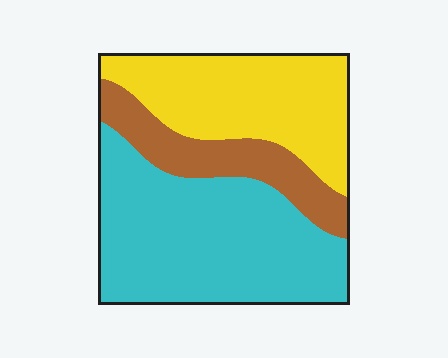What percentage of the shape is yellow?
Yellow covers roughly 35% of the shape.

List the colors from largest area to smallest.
From largest to smallest: cyan, yellow, brown.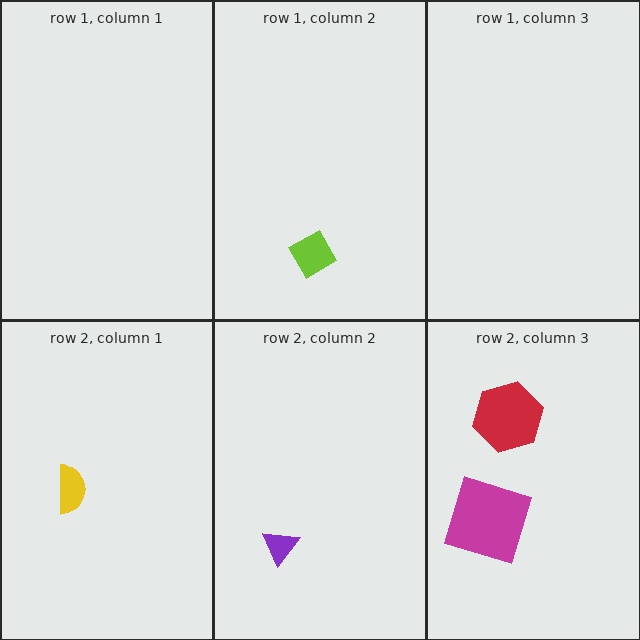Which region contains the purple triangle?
The row 2, column 2 region.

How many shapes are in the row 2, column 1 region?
1.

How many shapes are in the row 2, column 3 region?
2.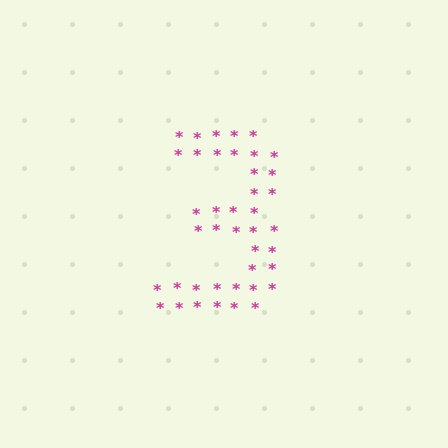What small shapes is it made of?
It is made of small asterisks.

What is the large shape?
The large shape is the digit 3.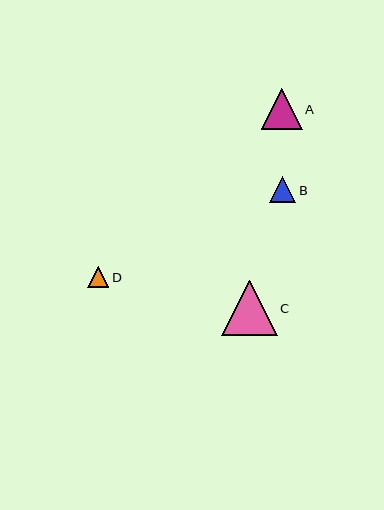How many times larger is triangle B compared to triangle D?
Triangle B is approximately 1.2 times the size of triangle D.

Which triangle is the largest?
Triangle C is the largest with a size of approximately 55 pixels.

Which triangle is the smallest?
Triangle D is the smallest with a size of approximately 21 pixels.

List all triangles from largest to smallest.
From largest to smallest: C, A, B, D.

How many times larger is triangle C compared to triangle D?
Triangle C is approximately 2.6 times the size of triangle D.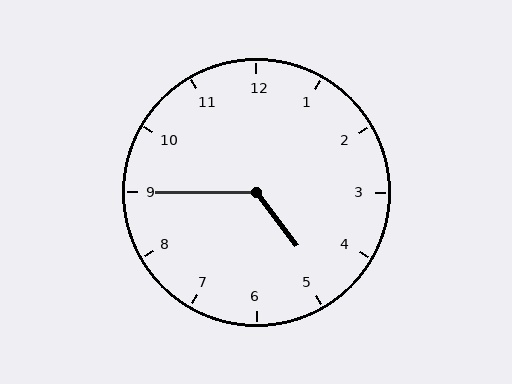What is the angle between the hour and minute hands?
Approximately 128 degrees.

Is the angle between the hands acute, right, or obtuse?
It is obtuse.